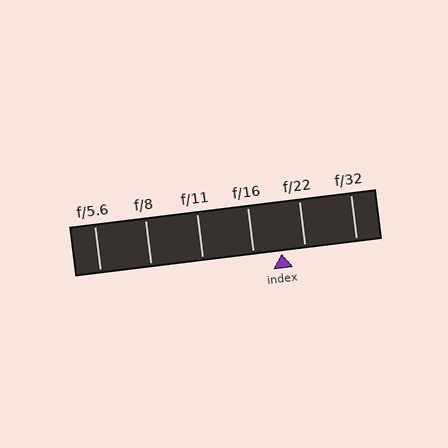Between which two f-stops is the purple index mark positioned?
The index mark is between f/16 and f/22.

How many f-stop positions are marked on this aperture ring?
There are 6 f-stop positions marked.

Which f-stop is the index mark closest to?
The index mark is closest to f/22.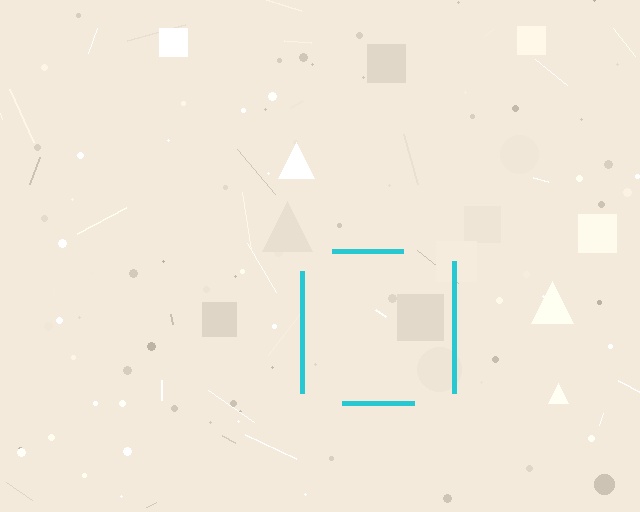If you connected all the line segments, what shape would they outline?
They would outline a square.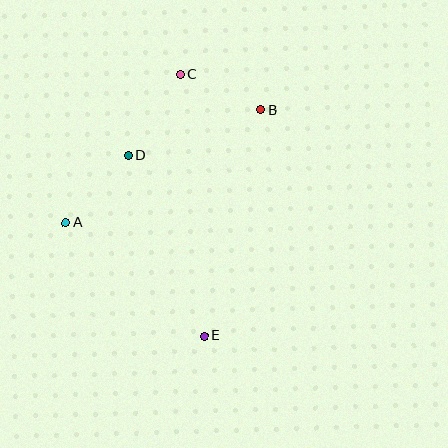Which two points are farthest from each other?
Points C and E are farthest from each other.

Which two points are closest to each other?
Points B and C are closest to each other.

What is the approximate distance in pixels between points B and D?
The distance between B and D is approximately 139 pixels.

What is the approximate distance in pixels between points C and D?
The distance between C and D is approximately 96 pixels.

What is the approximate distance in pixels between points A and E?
The distance between A and E is approximately 179 pixels.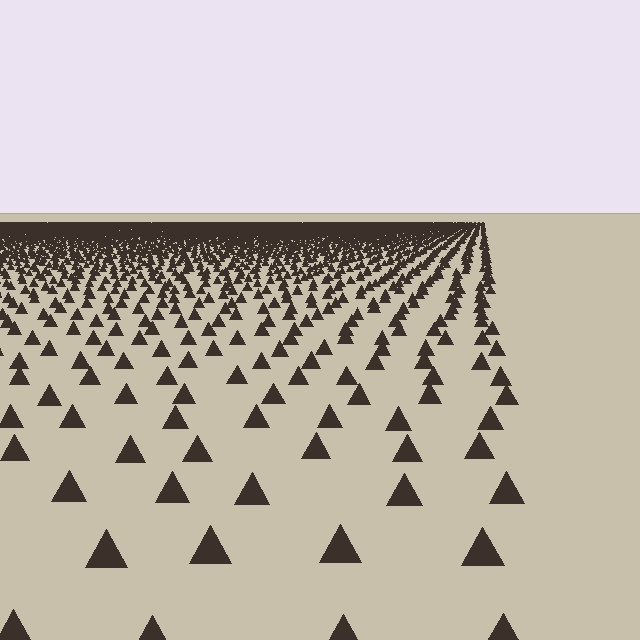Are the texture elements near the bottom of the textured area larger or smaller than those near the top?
Larger. Near the bottom, elements are closer to the viewer and appear at a bigger on-screen size.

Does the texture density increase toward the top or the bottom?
Density increases toward the top.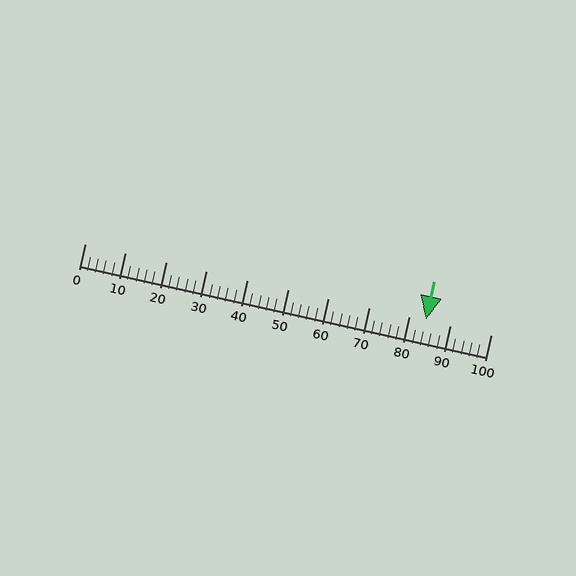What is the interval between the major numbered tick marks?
The major tick marks are spaced 10 units apart.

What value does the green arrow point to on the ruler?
The green arrow points to approximately 84.